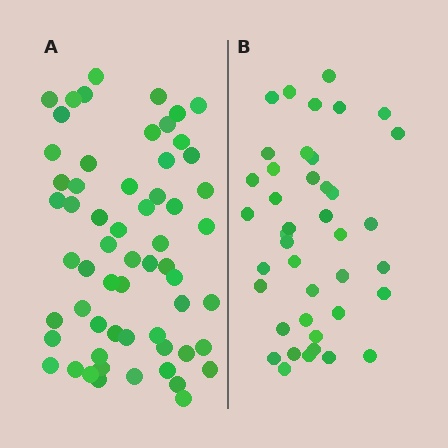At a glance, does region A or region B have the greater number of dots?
Region A (the left region) has more dots.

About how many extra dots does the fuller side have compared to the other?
Region A has approximately 20 more dots than region B.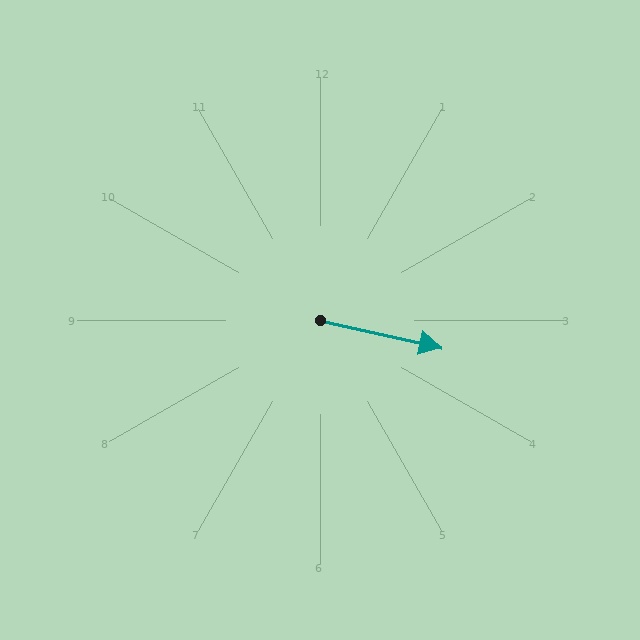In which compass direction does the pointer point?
East.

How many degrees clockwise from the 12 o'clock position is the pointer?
Approximately 103 degrees.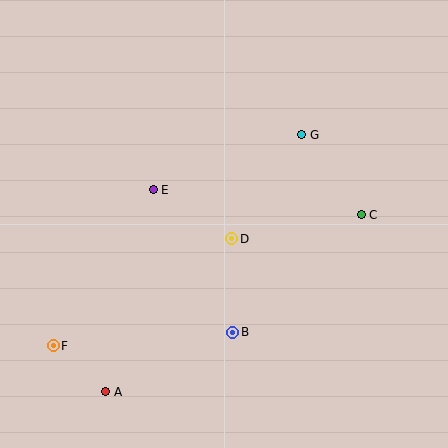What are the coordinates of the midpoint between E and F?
The midpoint between E and F is at (103, 268).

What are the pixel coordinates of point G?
Point G is at (302, 135).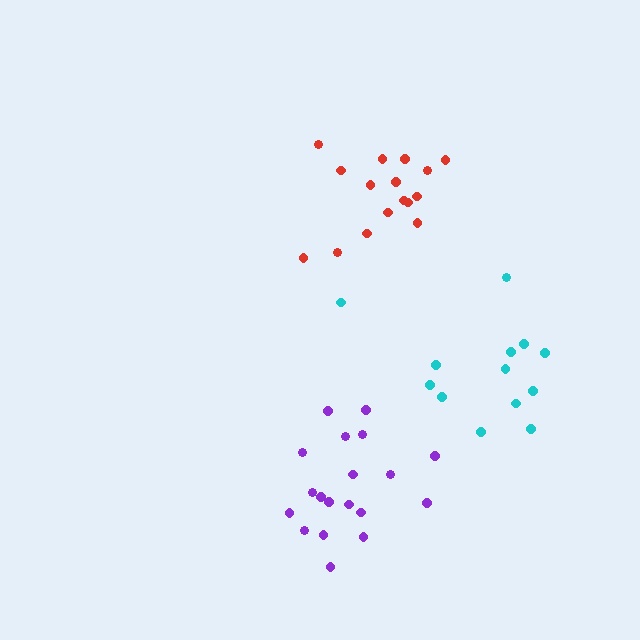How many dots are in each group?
Group 1: 16 dots, Group 2: 19 dots, Group 3: 13 dots (48 total).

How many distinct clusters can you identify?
There are 3 distinct clusters.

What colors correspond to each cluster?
The clusters are colored: red, purple, cyan.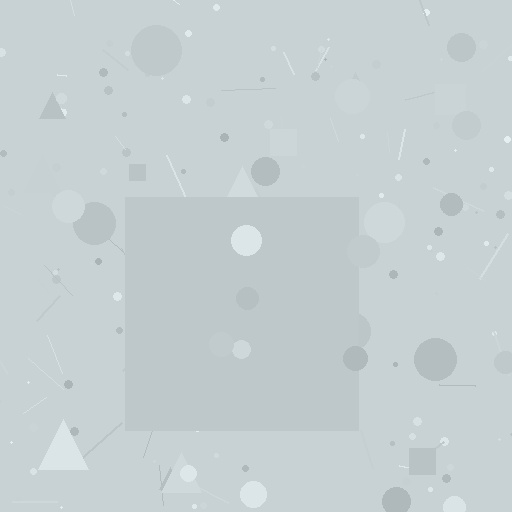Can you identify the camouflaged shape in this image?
The camouflaged shape is a square.